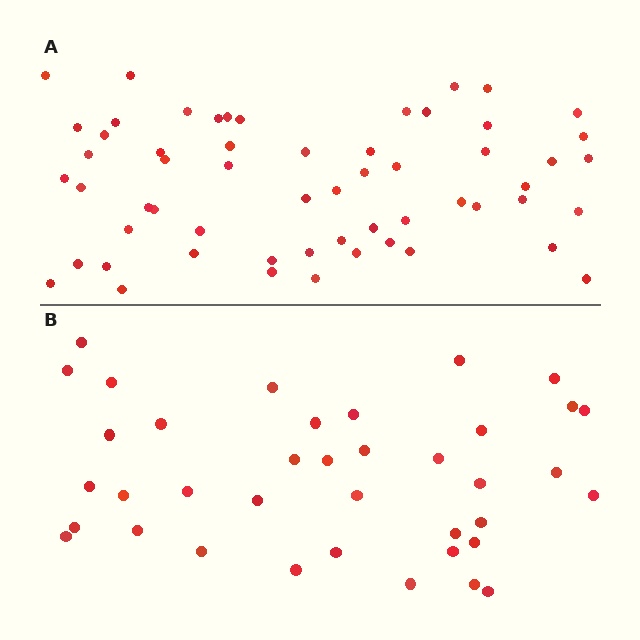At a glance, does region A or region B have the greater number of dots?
Region A (the top region) has more dots.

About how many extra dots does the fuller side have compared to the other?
Region A has approximately 20 more dots than region B.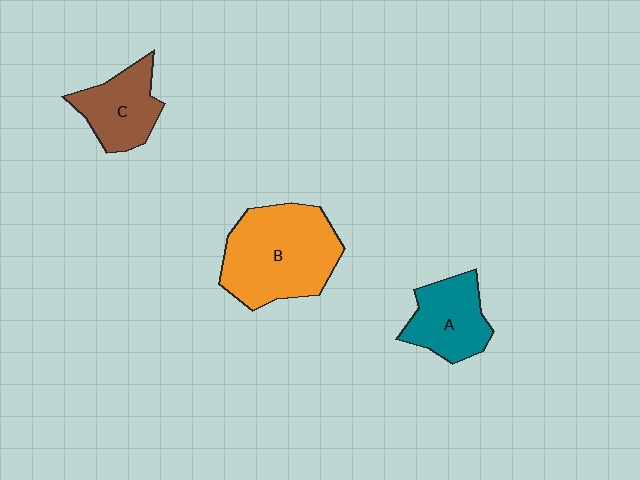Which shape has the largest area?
Shape B (orange).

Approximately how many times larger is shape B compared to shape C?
Approximately 1.8 times.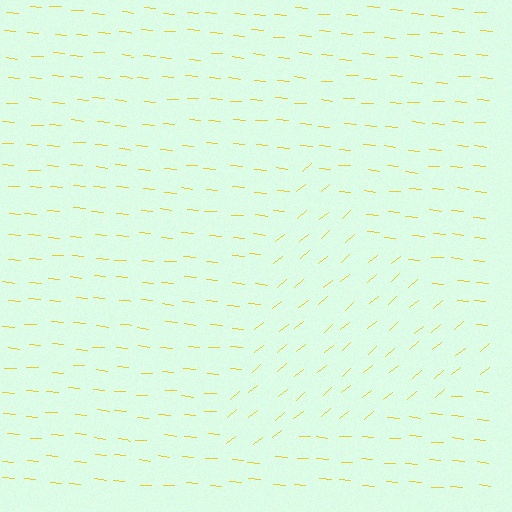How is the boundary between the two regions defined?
The boundary is defined purely by a change in line orientation (approximately 45 degrees difference). All lines are the same color and thickness.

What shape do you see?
I see a triangle.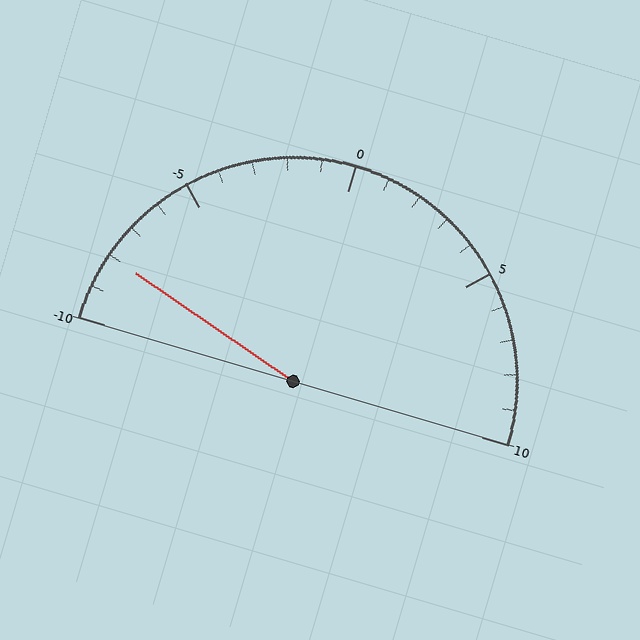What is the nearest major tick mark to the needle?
The nearest major tick mark is -10.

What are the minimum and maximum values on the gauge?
The gauge ranges from -10 to 10.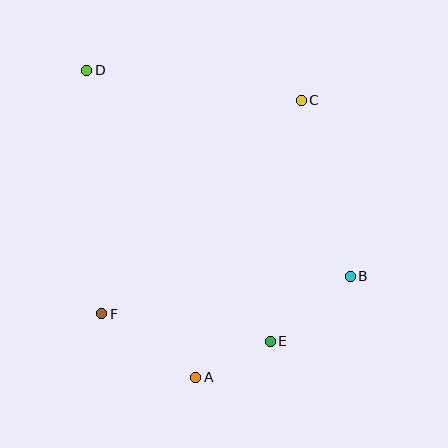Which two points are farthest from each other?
Points B and D are farthest from each other.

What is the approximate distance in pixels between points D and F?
The distance between D and F is approximately 244 pixels.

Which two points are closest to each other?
Points A and E are closest to each other.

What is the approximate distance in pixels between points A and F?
The distance between A and F is approximately 113 pixels.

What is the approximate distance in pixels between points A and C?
The distance between A and C is approximately 296 pixels.